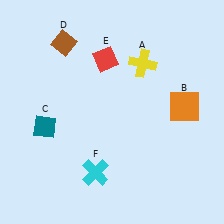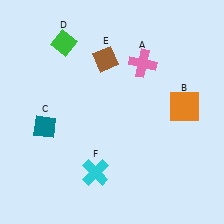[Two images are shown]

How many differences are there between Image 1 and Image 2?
There are 3 differences between the two images.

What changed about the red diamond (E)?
In Image 1, E is red. In Image 2, it changed to brown.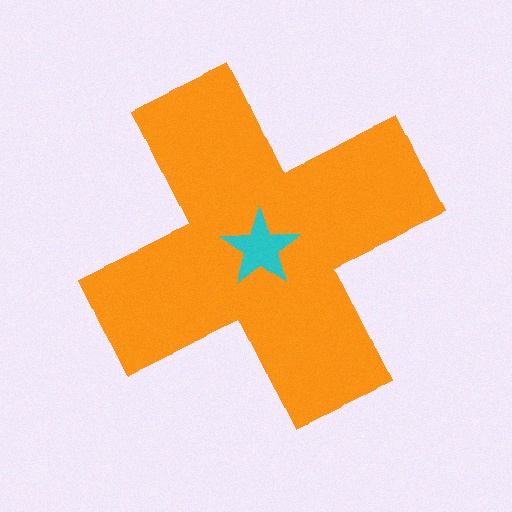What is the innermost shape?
The cyan star.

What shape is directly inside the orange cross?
The cyan star.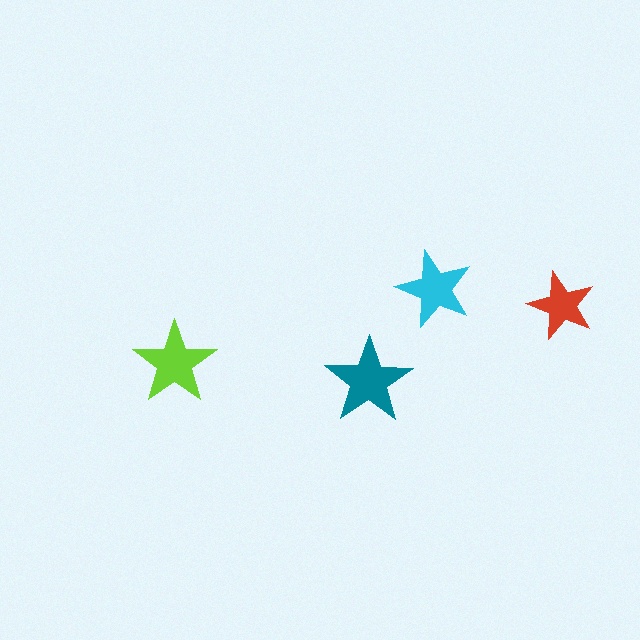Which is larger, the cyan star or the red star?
The cyan one.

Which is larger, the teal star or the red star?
The teal one.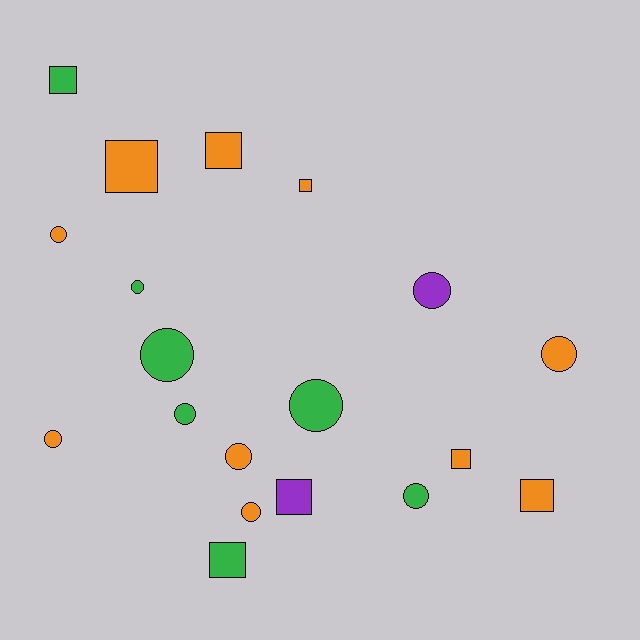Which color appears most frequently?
Orange, with 10 objects.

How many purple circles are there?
There is 1 purple circle.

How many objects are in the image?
There are 19 objects.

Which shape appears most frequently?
Circle, with 11 objects.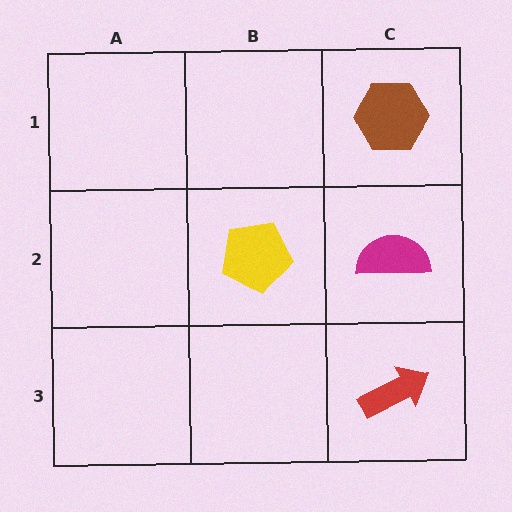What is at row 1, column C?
A brown hexagon.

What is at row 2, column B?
A yellow pentagon.